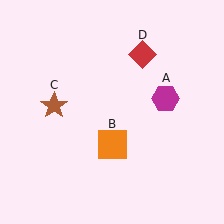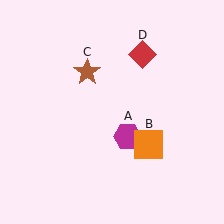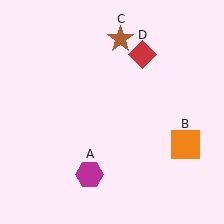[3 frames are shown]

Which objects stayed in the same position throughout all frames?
Red diamond (object D) remained stationary.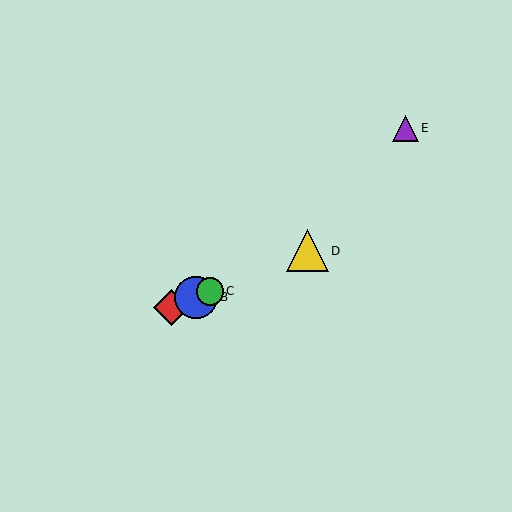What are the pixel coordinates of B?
Object B is at (196, 297).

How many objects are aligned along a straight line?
4 objects (A, B, C, D) are aligned along a straight line.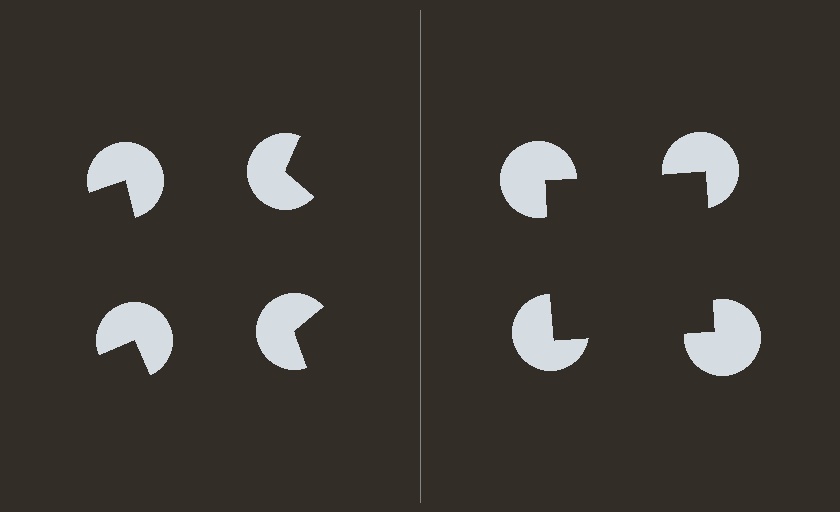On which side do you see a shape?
An illusory square appears on the right side. On the left side the wedge cuts are rotated, so no coherent shape forms.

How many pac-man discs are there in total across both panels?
8 — 4 on each side.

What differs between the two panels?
The pac-man discs are positioned identically on both sides; only the wedge orientations differ. On the right they align to a square; on the left they are misaligned.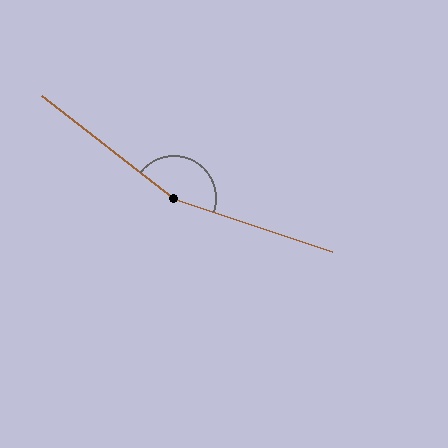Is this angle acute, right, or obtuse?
It is obtuse.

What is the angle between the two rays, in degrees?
Approximately 161 degrees.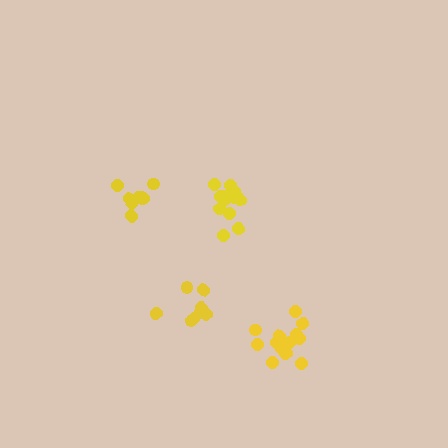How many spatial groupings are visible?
There are 4 spatial groupings.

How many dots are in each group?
Group 1: 8 dots, Group 2: 13 dots, Group 3: 12 dots, Group 4: 8 dots (41 total).